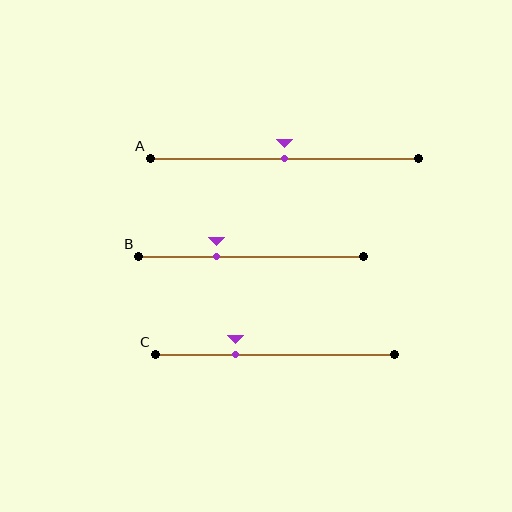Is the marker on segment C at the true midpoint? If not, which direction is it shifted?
No, the marker on segment C is shifted to the left by about 16% of the segment length.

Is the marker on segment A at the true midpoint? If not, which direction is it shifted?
Yes, the marker on segment A is at the true midpoint.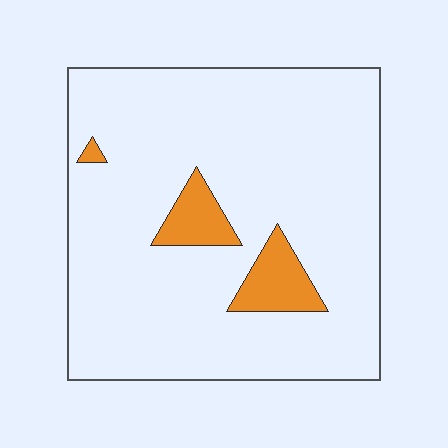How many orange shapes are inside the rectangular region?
3.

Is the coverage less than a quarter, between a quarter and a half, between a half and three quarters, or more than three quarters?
Less than a quarter.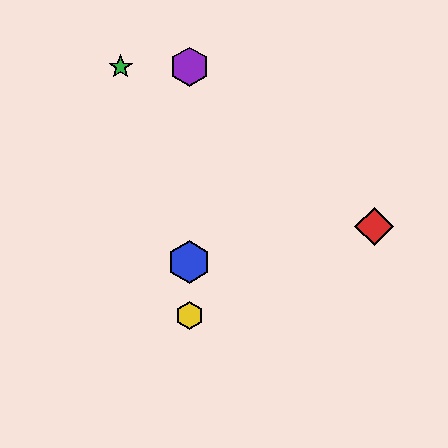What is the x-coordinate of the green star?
The green star is at x≈121.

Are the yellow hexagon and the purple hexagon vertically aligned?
Yes, both are at x≈189.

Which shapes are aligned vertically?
The blue hexagon, the yellow hexagon, the purple hexagon are aligned vertically.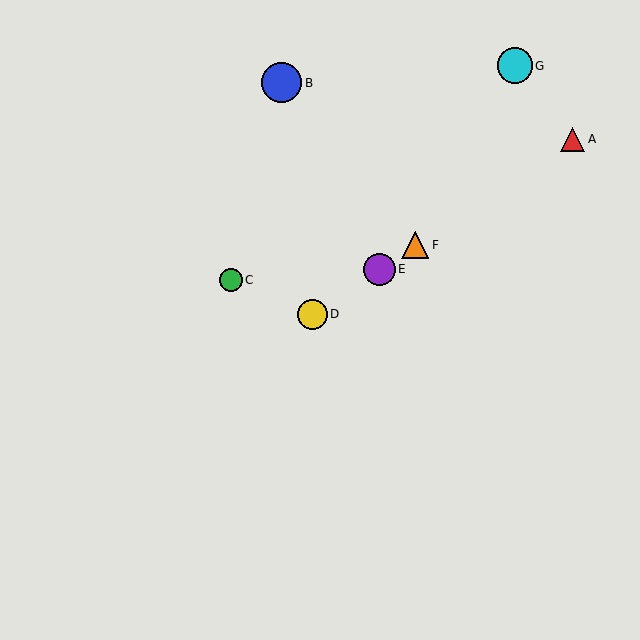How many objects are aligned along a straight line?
4 objects (A, D, E, F) are aligned along a straight line.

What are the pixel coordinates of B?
Object B is at (282, 83).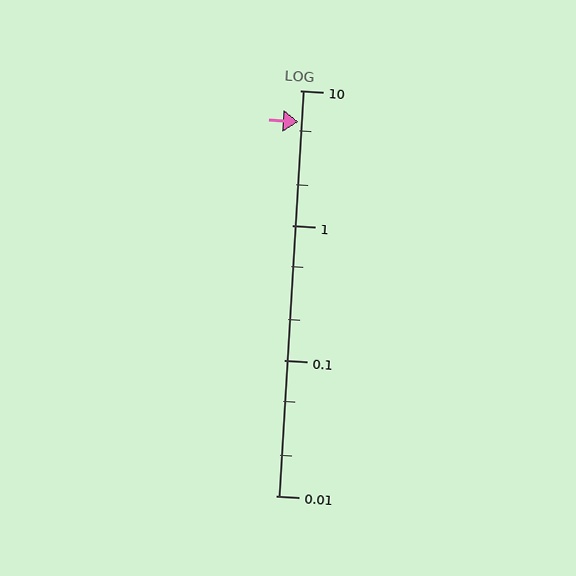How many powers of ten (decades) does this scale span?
The scale spans 3 decades, from 0.01 to 10.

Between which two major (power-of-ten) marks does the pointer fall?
The pointer is between 1 and 10.